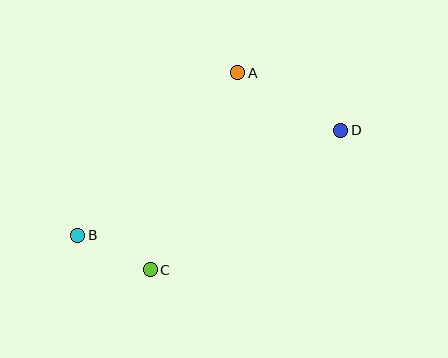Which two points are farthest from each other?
Points B and D are farthest from each other.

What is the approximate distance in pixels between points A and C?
The distance between A and C is approximately 216 pixels.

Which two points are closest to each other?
Points B and C are closest to each other.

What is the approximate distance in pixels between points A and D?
The distance between A and D is approximately 118 pixels.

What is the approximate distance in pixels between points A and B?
The distance between A and B is approximately 228 pixels.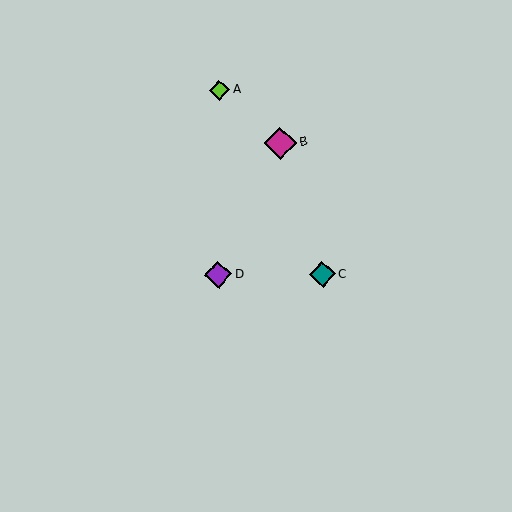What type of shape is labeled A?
Shape A is a lime diamond.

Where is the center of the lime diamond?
The center of the lime diamond is at (219, 90).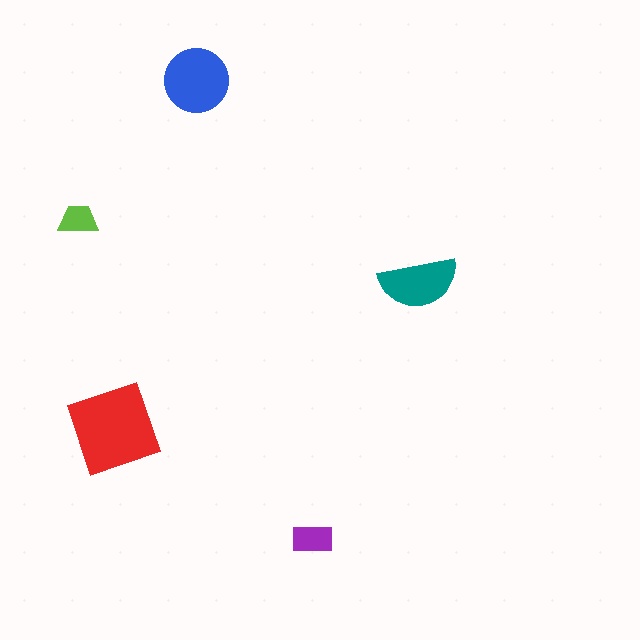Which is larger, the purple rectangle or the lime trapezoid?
The purple rectangle.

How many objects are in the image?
There are 5 objects in the image.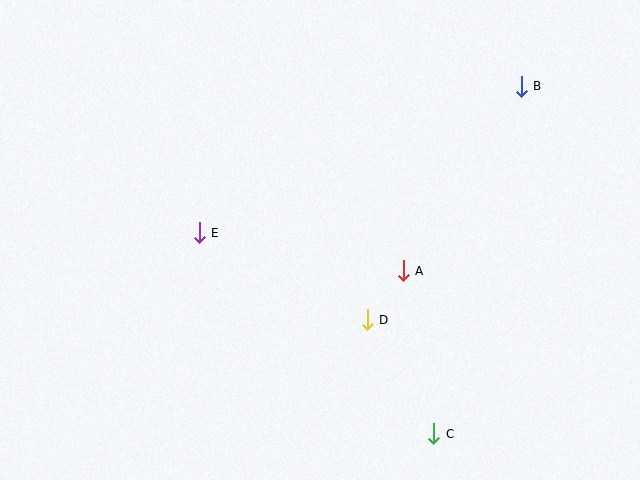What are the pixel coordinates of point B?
Point B is at (521, 86).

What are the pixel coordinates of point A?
Point A is at (403, 271).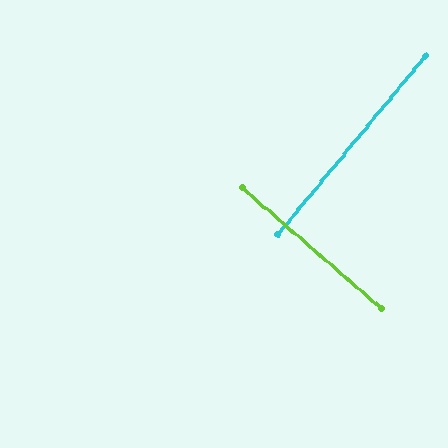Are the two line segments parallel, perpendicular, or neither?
Perpendicular — they meet at approximately 89°.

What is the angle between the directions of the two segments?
Approximately 89 degrees.